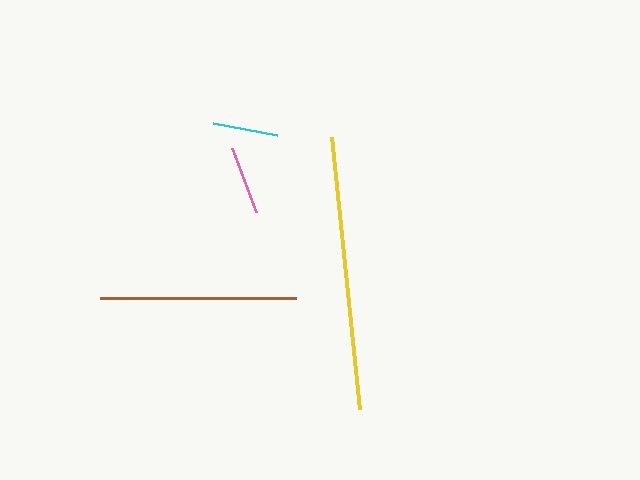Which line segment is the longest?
The yellow line is the longest at approximately 273 pixels.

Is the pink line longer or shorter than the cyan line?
The pink line is longer than the cyan line.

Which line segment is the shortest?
The cyan line is the shortest at approximately 65 pixels.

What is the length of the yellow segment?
The yellow segment is approximately 273 pixels long.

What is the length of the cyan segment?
The cyan segment is approximately 65 pixels long.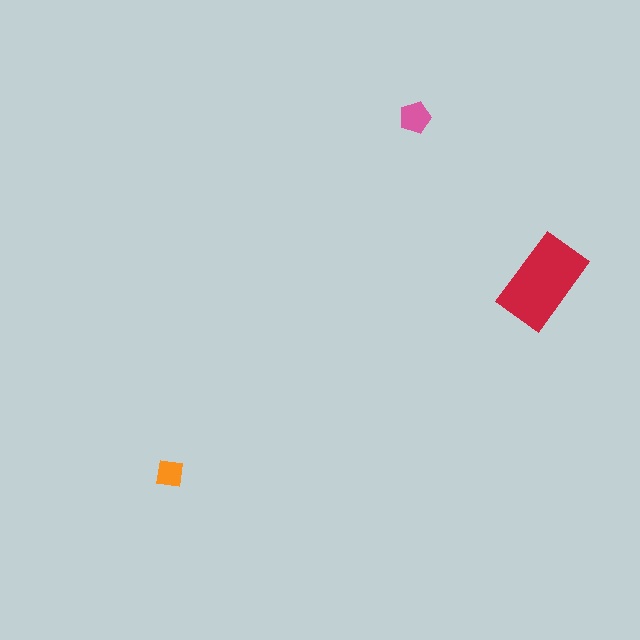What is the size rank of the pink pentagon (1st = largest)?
2nd.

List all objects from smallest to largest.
The orange square, the pink pentagon, the red rectangle.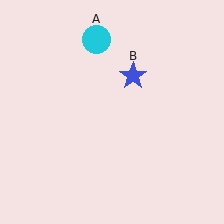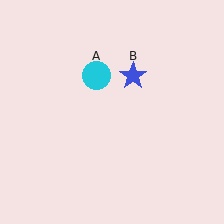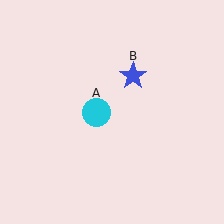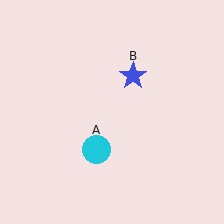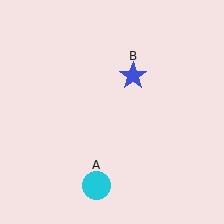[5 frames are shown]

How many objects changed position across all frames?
1 object changed position: cyan circle (object A).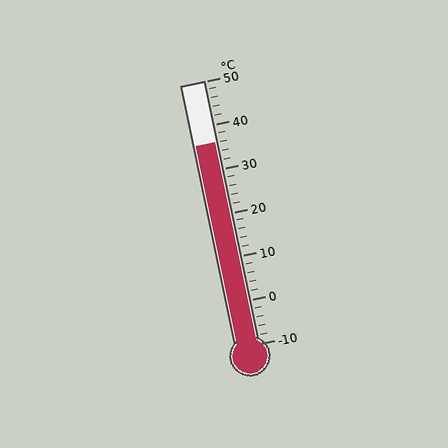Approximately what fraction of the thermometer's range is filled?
The thermometer is filled to approximately 75% of its range.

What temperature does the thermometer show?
The thermometer shows approximately 36°C.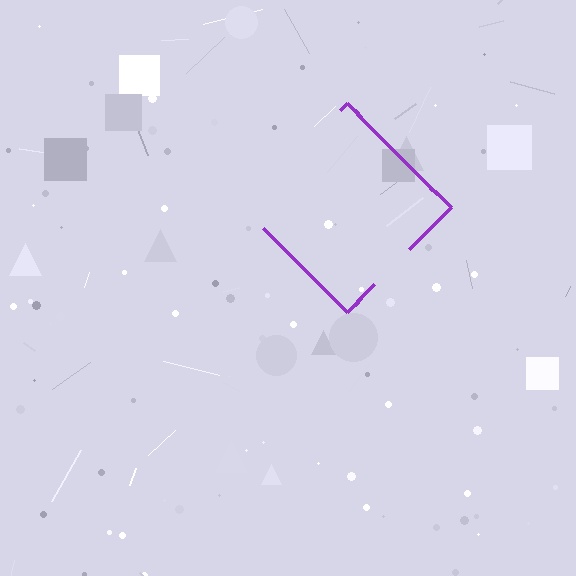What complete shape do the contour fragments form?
The contour fragments form a diamond.